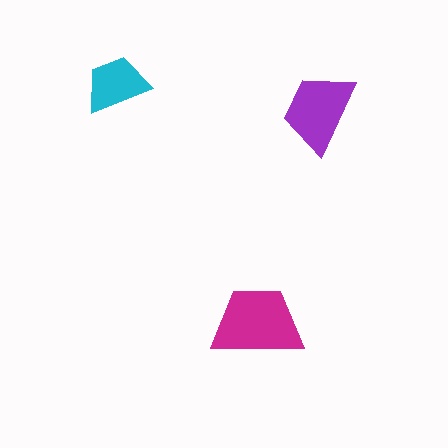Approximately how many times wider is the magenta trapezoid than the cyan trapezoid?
About 1.5 times wider.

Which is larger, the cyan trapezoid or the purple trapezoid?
The purple one.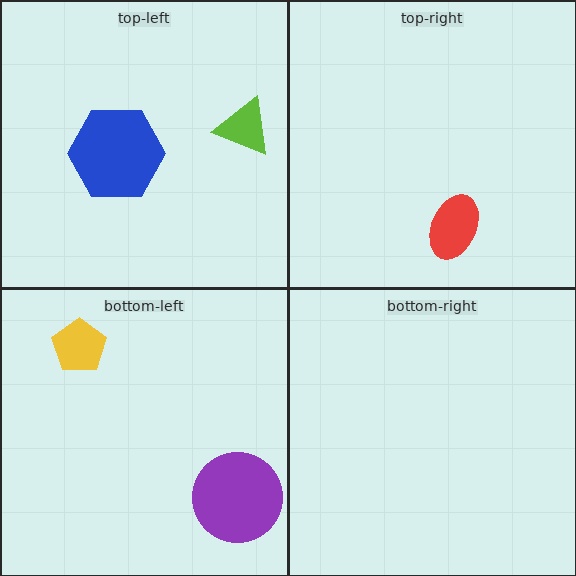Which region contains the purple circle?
The bottom-left region.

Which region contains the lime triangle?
The top-left region.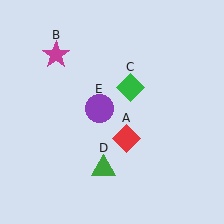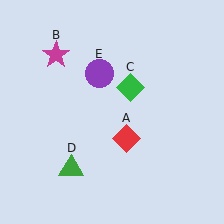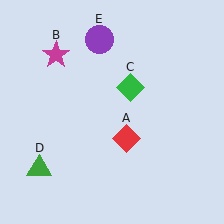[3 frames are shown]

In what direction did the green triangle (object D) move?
The green triangle (object D) moved left.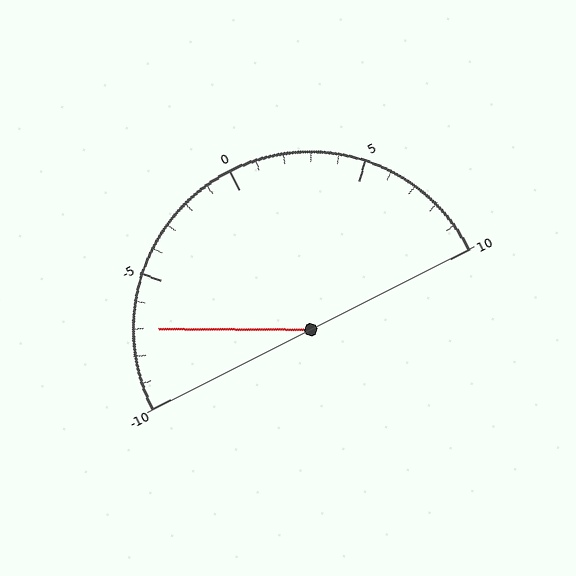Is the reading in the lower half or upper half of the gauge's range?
The reading is in the lower half of the range (-10 to 10).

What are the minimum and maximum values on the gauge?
The gauge ranges from -10 to 10.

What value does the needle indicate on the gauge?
The needle indicates approximately -7.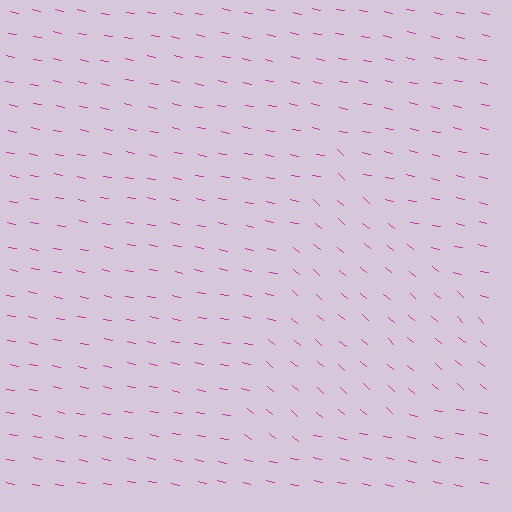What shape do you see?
I see a triangle.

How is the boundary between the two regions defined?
The boundary is defined purely by a change in line orientation (approximately 30 degrees difference). All lines are the same color and thickness.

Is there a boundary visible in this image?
Yes, there is a texture boundary formed by a change in line orientation.